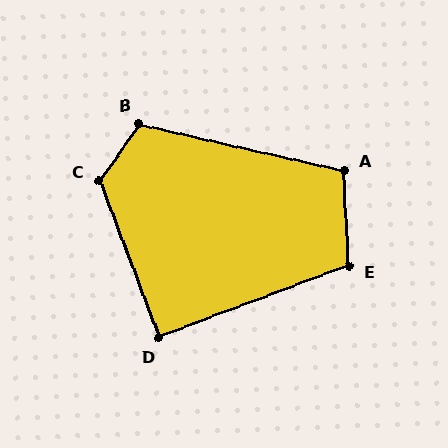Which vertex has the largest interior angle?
C, at approximately 125 degrees.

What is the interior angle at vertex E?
Approximately 108 degrees (obtuse).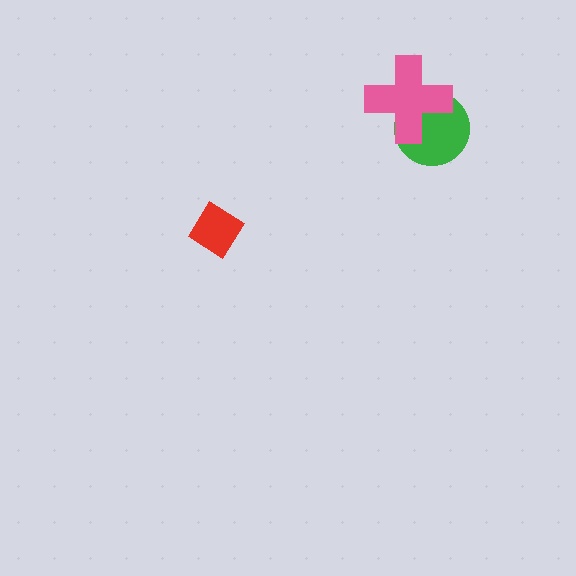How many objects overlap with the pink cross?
1 object overlaps with the pink cross.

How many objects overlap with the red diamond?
0 objects overlap with the red diamond.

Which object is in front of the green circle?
The pink cross is in front of the green circle.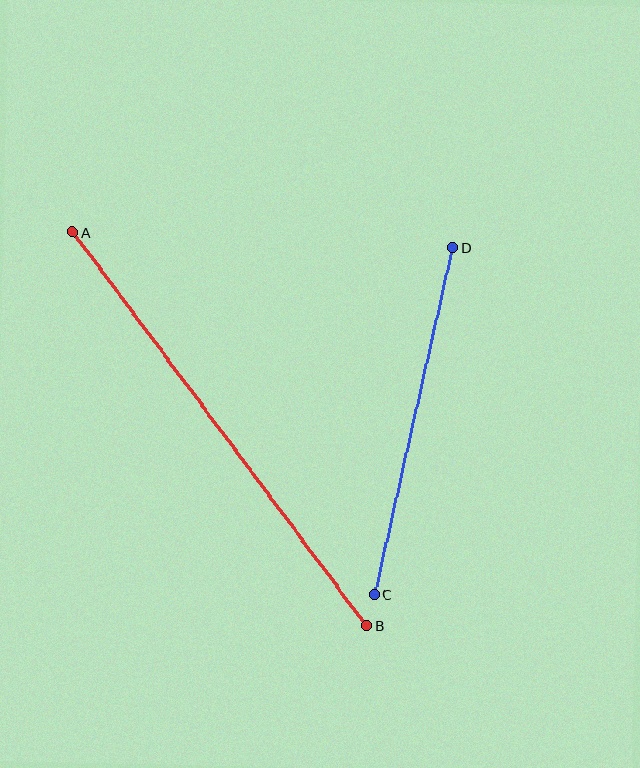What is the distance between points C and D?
The distance is approximately 355 pixels.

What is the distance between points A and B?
The distance is approximately 491 pixels.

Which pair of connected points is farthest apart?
Points A and B are farthest apart.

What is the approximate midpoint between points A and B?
The midpoint is at approximately (220, 429) pixels.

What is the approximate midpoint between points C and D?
The midpoint is at approximately (414, 421) pixels.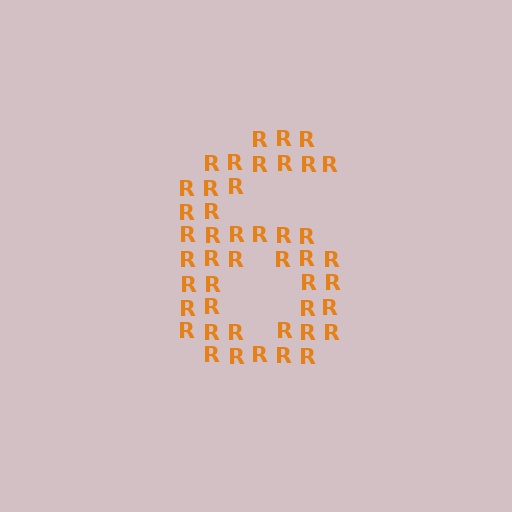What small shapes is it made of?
It is made of small letter R's.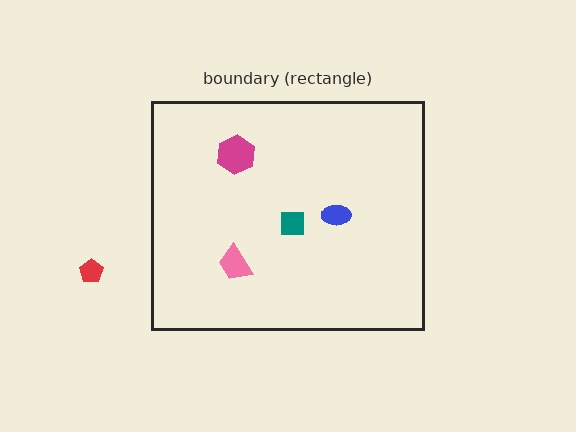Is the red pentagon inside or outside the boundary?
Outside.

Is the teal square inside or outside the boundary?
Inside.